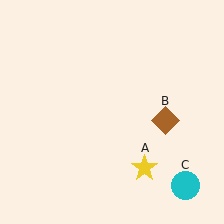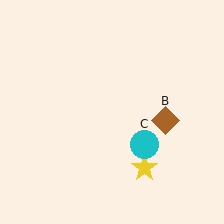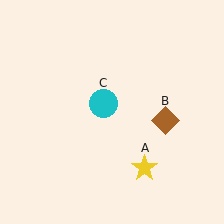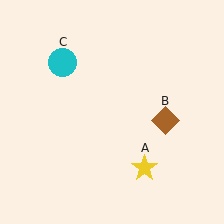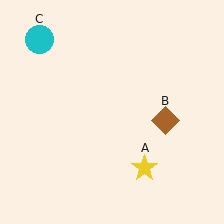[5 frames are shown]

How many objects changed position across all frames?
1 object changed position: cyan circle (object C).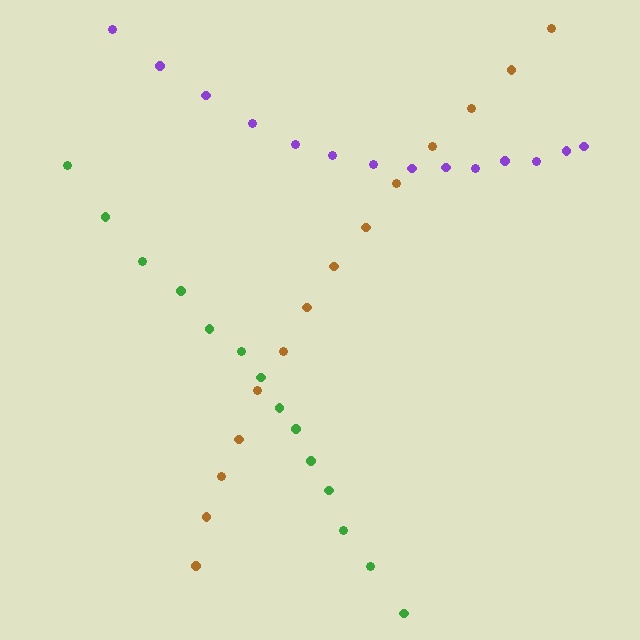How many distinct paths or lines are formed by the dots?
There are 3 distinct paths.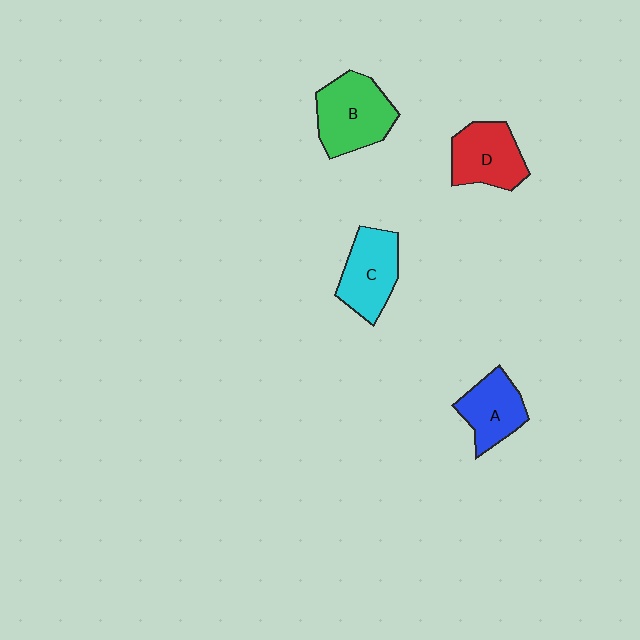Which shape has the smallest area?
Shape A (blue).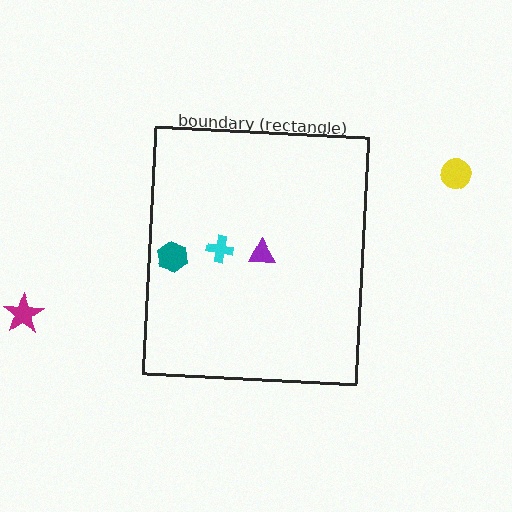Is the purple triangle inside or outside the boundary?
Inside.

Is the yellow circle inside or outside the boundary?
Outside.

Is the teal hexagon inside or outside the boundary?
Inside.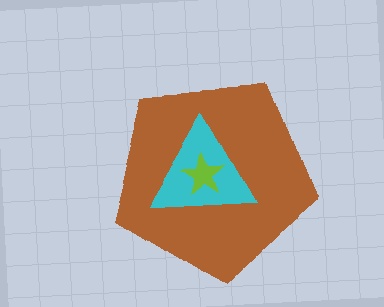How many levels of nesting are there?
3.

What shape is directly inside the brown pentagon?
The cyan triangle.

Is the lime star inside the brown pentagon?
Yes.